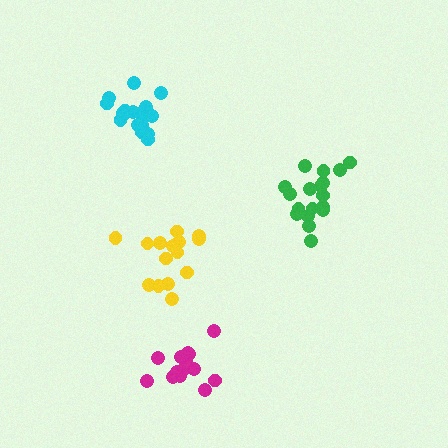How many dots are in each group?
Group 1: 16 dots, Group 2: 18 dots, Group 3: 18 dots, Group 4: 15 dots (67 total).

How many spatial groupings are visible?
There are 4 spatial groupings.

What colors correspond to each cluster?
The clusters are colored: magenta, cyan, green, yellow.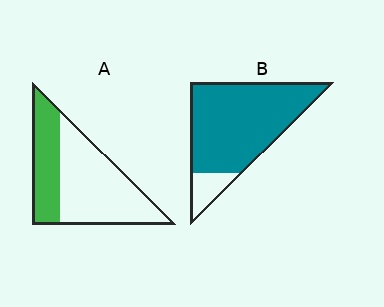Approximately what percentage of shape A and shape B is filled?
A is approximately 35% and B is approximately 85%.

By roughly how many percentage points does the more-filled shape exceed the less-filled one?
By roughly 50 percentage points (B over A).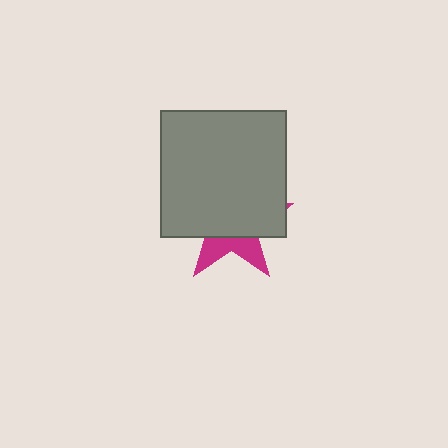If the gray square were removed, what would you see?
You would see the complete magenta star.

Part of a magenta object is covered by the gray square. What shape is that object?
It is a star.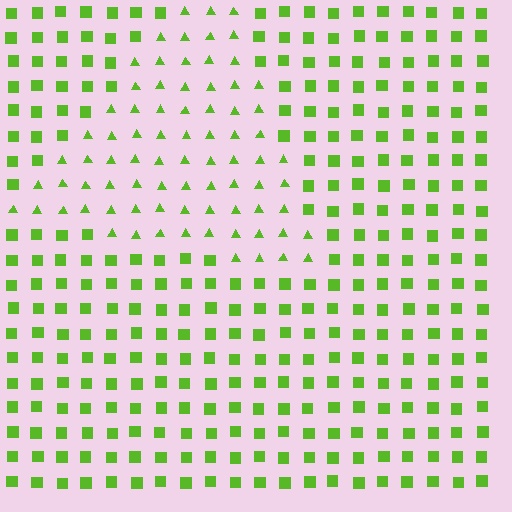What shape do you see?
I see a triangle.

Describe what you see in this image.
The image is filled with small lime elements arranged in a uniform grid. A triangle-shaped region contains triangles, while the surrounding area contains squares. The boundary is defined purely by the change in element shape.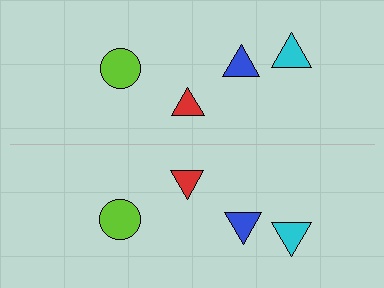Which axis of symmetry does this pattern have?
The pattern has a horizontal axis of symmetry running through the center of the image.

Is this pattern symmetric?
Yes, this pattern has bilateral (reflection) symmetry.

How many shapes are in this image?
There are 8 shapes in this image.